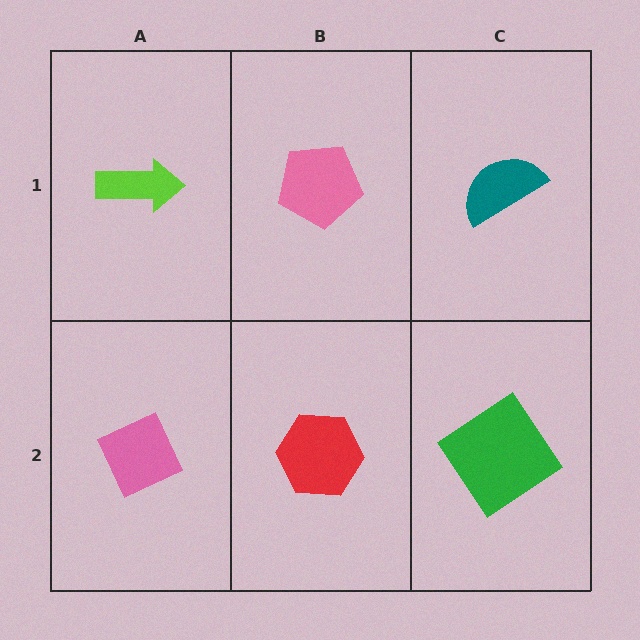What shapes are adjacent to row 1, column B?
A red hexagon (row 2, column B), a lime arrow (row 1, column A), a teal semicircle (row 1, column C).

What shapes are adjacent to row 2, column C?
A teal semicircle (row 1, column C), a red hexagon (row 2, column B).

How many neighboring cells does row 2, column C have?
2.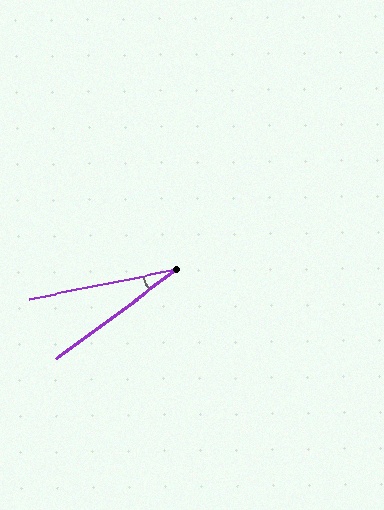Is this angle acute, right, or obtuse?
It is acute.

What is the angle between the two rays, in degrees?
Approximately 25 degrees.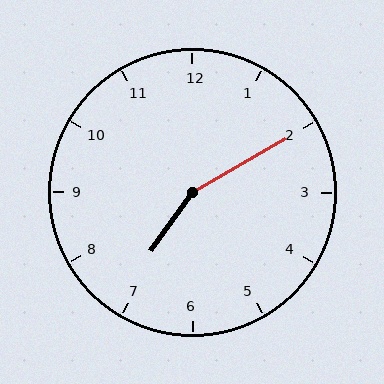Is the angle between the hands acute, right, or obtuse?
It is obtuse.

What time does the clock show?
7:10.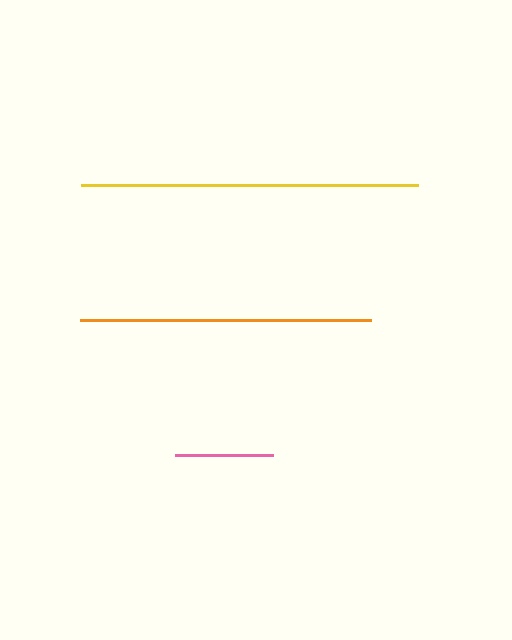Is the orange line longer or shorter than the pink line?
The orange line is longer than the pink line.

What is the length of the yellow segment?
The yellow segment is approximately 336 pixels long.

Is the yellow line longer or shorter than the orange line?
The yellow line is longer than the orange line.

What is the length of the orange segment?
The orange segment is approximately 291 pixels long.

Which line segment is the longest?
The yellow line is the longest at approximately 336 pixels.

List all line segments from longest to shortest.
From longest to shortest: yellow, orange, pink.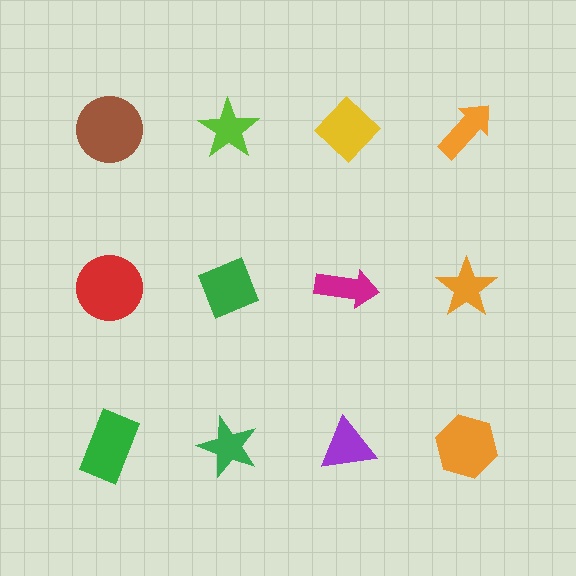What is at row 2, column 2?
A green diamond.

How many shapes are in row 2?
4 shapes.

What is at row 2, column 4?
An orange star.